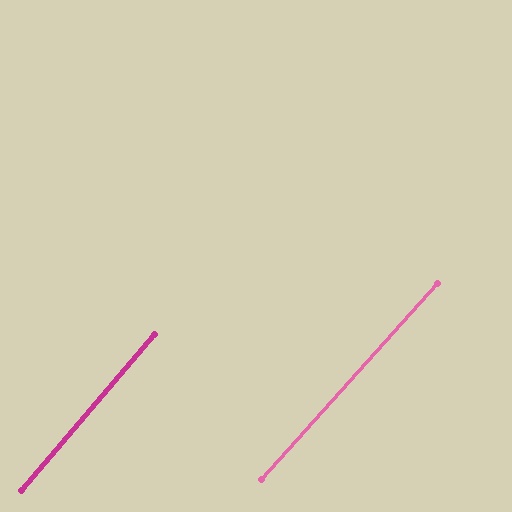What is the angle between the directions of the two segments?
Approximately 2 degrees.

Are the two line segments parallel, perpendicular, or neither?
Parallel — their directions differ by only 1.5°.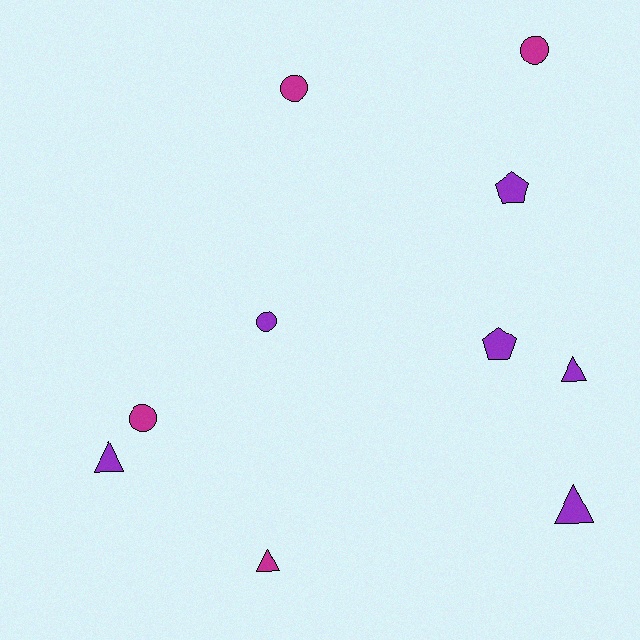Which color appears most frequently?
Purple, with 6 objects.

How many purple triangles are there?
There are 3 purple triangles.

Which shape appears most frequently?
Triangle, with 4 objects.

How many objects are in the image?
There are 10 objects.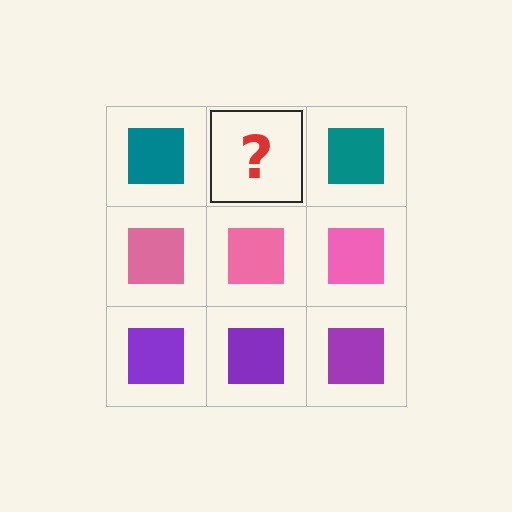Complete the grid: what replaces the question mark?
The question mark should be replaced with a teal square.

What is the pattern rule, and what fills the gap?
The rule is that each row has a consistent color. The gap should be filled with a teal square.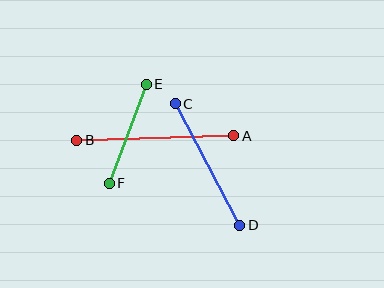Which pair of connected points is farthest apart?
Points A and B are farthest apart.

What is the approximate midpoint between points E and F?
The midpoint is at approximately (128, 134) pixels.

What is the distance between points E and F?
The distance is approximately 105 pixels.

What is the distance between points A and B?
The distance is approximately 157 pixels.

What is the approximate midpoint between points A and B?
The midpoint is at approximately (155, 138) pixels.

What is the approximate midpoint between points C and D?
The midpoint is at approximately (207, 164) pixels.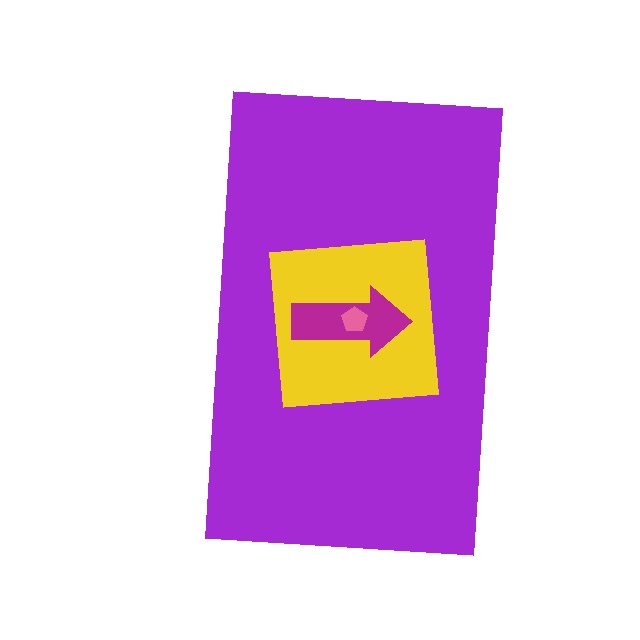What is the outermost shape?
The purple rectangle.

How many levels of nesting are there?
4.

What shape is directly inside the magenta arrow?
The pink pentagon.